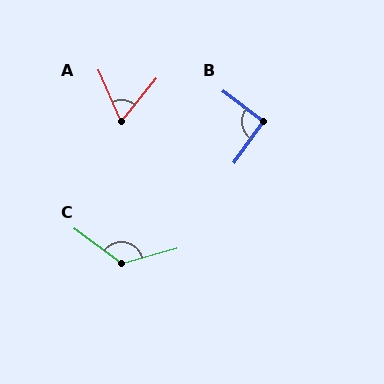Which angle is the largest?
C, at approximately 128 degrees.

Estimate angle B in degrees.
Approximately 92 degrees.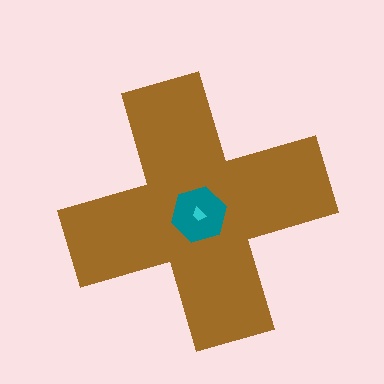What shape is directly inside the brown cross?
The teal hexagon.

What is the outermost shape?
The brown cross.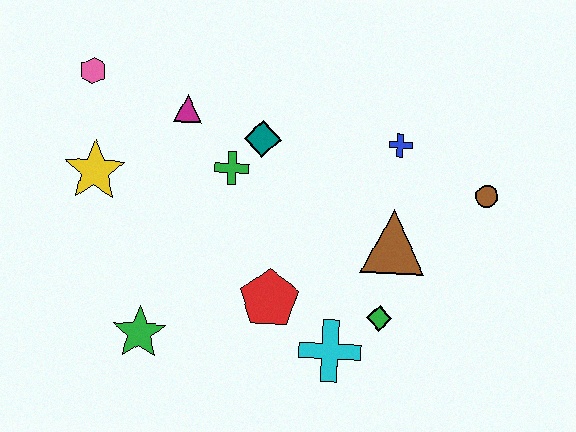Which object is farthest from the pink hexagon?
The brown circle is farthest from the pink hexagon.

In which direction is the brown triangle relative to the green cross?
The brown triangle is to the right of the green cross.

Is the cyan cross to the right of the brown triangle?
No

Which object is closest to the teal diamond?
The green cross is closest to the teal diamond.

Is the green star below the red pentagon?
Yes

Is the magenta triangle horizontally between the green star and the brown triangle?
Yes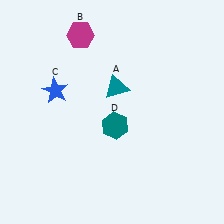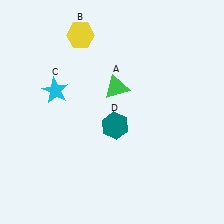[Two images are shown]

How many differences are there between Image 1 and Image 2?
There are 3 differences between the two images.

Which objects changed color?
A changed from teal to green. B changed from magenta to yellow. C changed from blue to cyan.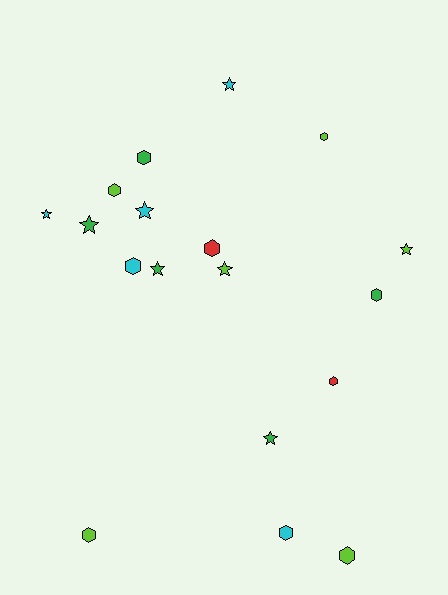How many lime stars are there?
There are 2 lime stars.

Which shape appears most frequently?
Hexagon, with 10 objects.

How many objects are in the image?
There are 18 objects.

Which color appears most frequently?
Lime, with 6 objects.